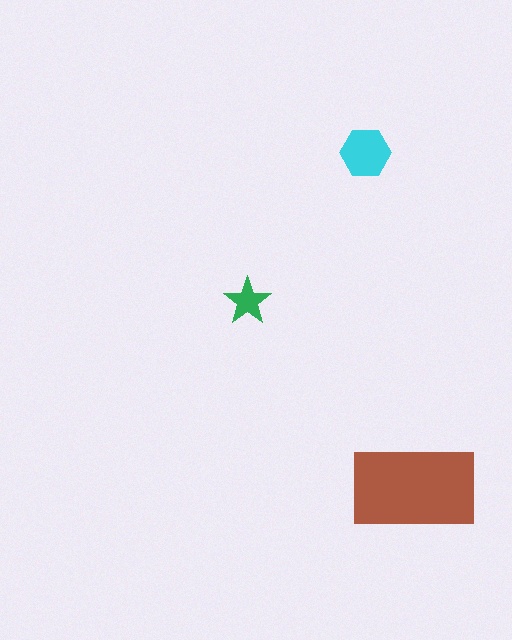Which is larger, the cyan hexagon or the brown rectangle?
The brown rectangle.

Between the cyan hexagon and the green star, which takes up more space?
The cyan hexagon.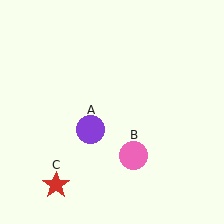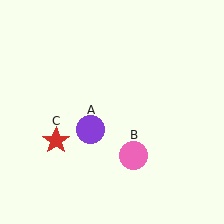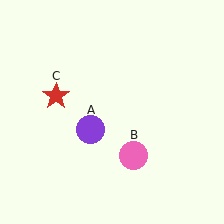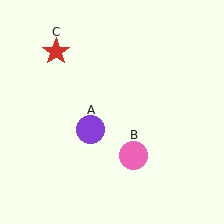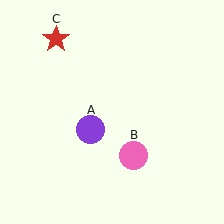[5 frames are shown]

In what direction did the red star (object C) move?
The red star (object C) moved up.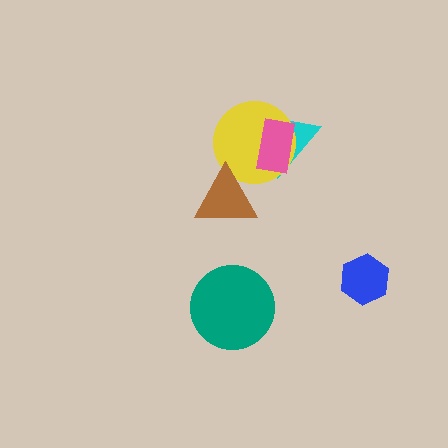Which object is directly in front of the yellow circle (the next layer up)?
The brown triangle is directly in front of the yellow circle.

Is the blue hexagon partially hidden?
No, no other shape covers it.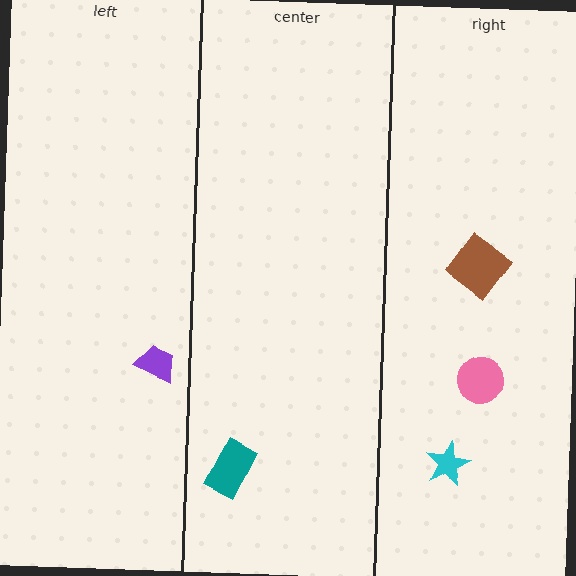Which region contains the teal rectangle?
The center region.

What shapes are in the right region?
The pink circle, the brown diamond, the cyan star.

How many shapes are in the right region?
3.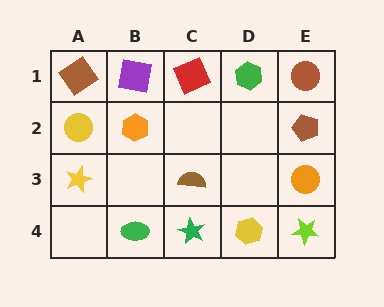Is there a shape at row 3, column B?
No, that cell is empty.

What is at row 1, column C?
A red square.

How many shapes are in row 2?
3 shapes.